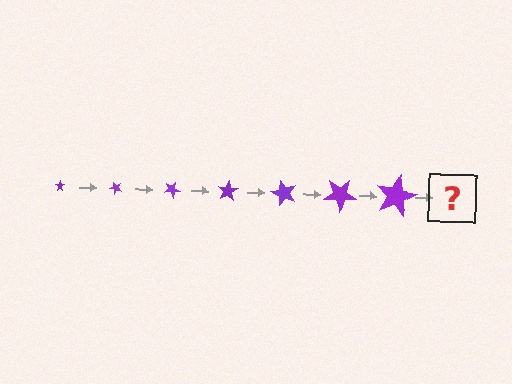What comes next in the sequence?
The next element should be a star, larger than the previous one and rotated 350 degrees from the start.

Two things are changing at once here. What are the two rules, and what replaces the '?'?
The two rules are that the star grows larger each step and it rotates 50 degrees each step. The '?' should be a star, larger than the previous one and rotated 350 degrees from the start.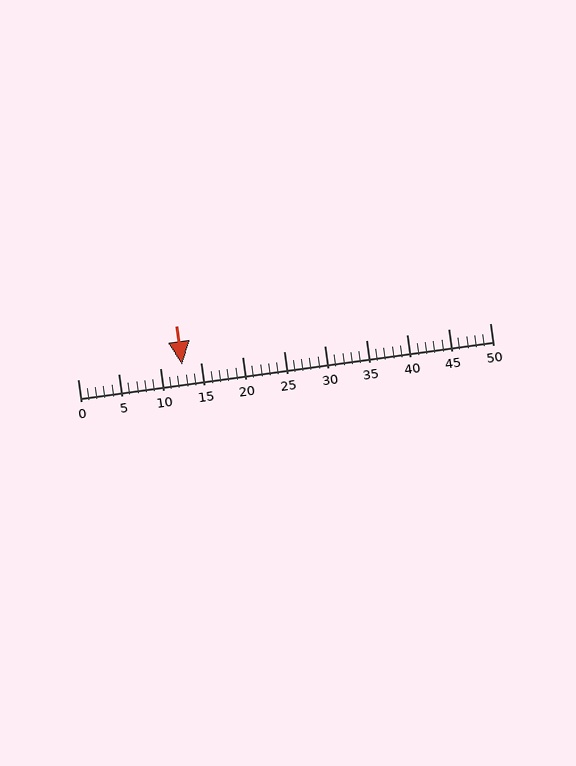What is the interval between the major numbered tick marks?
The major tick marks are spaced 5 units apart.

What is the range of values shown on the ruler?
The ruler shows values from 0 to 50.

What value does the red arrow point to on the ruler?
The red arrow points to approximately 13.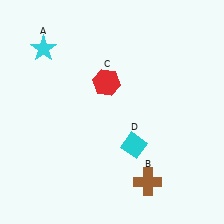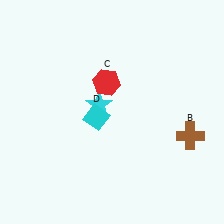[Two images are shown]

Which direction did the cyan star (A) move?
The cyan star (A) moved down.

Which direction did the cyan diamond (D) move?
The cyan diamond (D) moved left.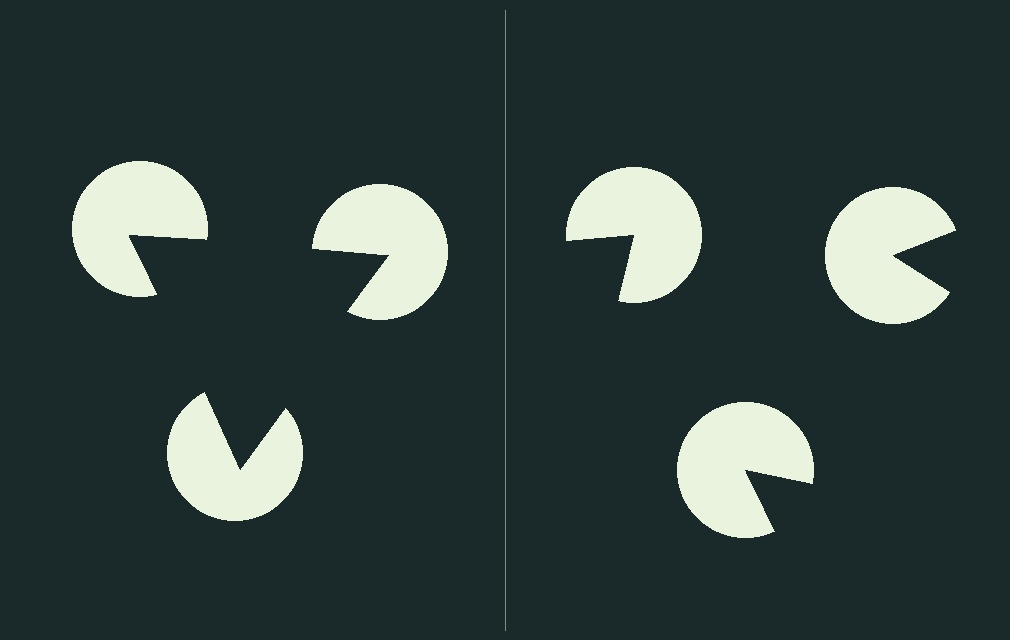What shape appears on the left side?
An illusory triangle.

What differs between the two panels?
The pac-man discs are positioned identically on both sides; only the wedge orientations differ. On the left they align to a triangle; on the right they are misaligned.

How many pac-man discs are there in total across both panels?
6 — 3 on each side.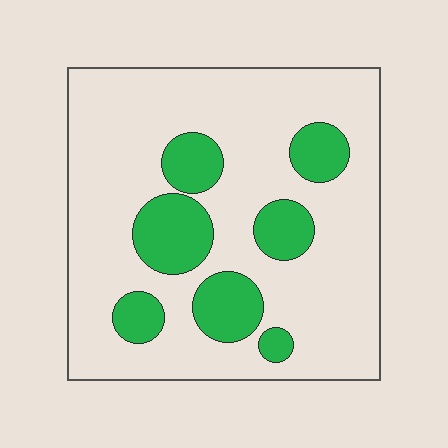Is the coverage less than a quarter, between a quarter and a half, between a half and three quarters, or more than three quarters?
Less than a quarter.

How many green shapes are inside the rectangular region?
7.